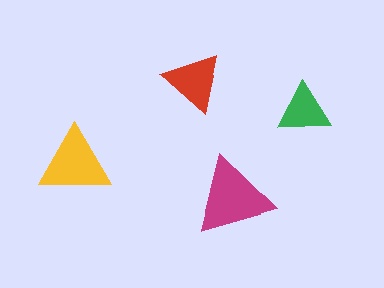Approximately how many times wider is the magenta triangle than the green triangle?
About 1.5 times wider.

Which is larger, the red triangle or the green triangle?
The red one.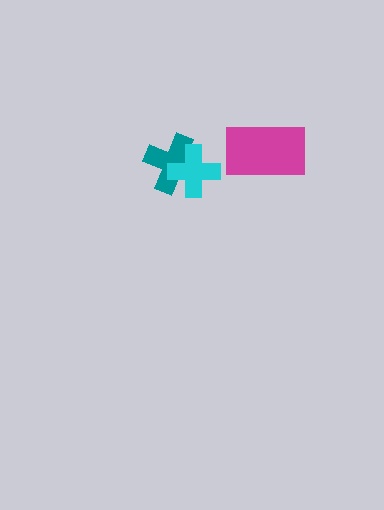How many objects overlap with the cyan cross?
1 object overlaps with the cyan cross.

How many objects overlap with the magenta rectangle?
0 objects overlap with the magenta rectangle.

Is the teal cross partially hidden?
Yes, it is partially covered by another shape.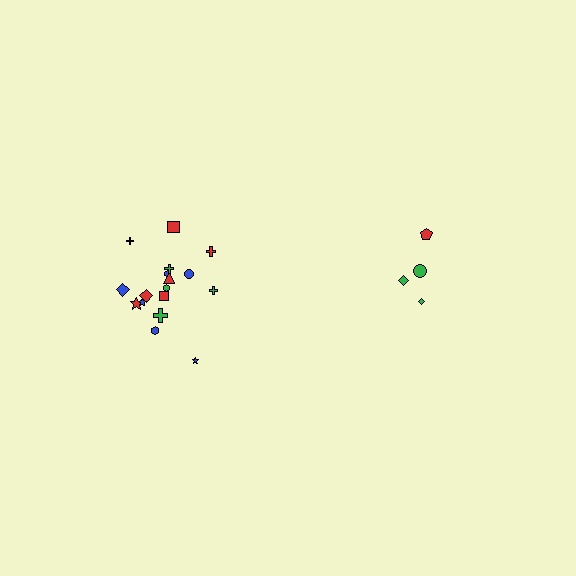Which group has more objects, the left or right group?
The left group.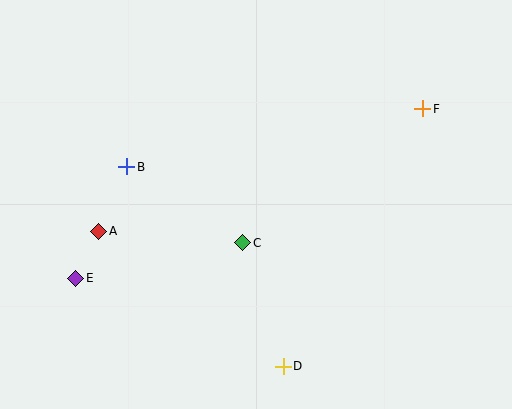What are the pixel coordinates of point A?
Point A is at (99, 231).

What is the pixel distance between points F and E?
The distance between F and E is 387 pixels.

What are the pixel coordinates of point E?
Point E is at (76, 278).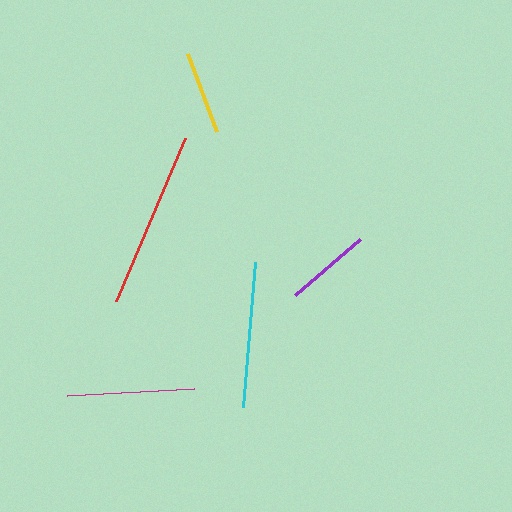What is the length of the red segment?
The red segment is approximately 177 pixels long.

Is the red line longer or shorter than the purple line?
The red line is longer than the purple line.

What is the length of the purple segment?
The purple segment is approximately 86 pixels long.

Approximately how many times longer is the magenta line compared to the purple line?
The magenta line is approximately 1.5 times the length of the purple line.